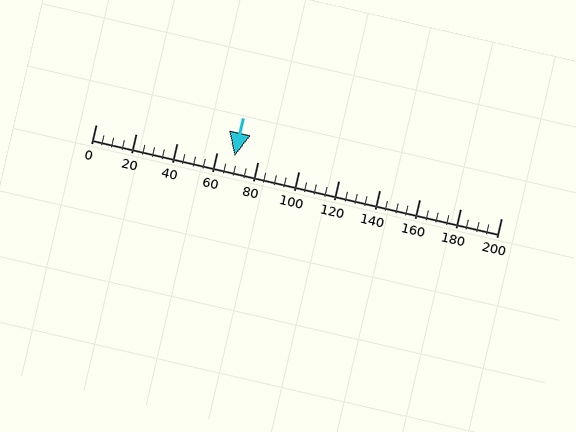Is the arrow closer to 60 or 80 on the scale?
The arrow is closer to 60.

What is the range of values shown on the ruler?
The ruler shows values from 0 to 200.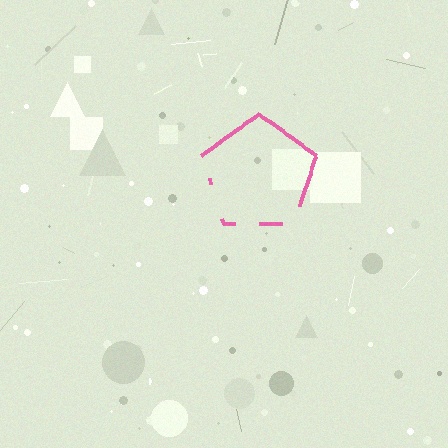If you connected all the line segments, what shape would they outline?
They would outline a pentagon.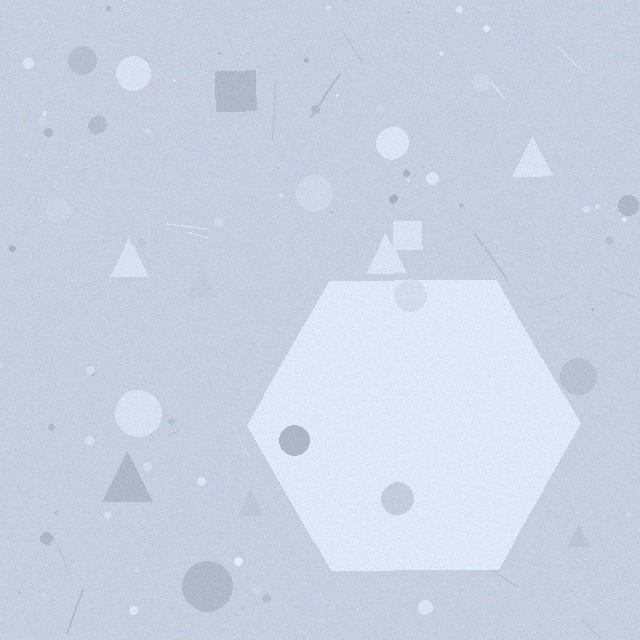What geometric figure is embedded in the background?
A hexagon is embedded in the background.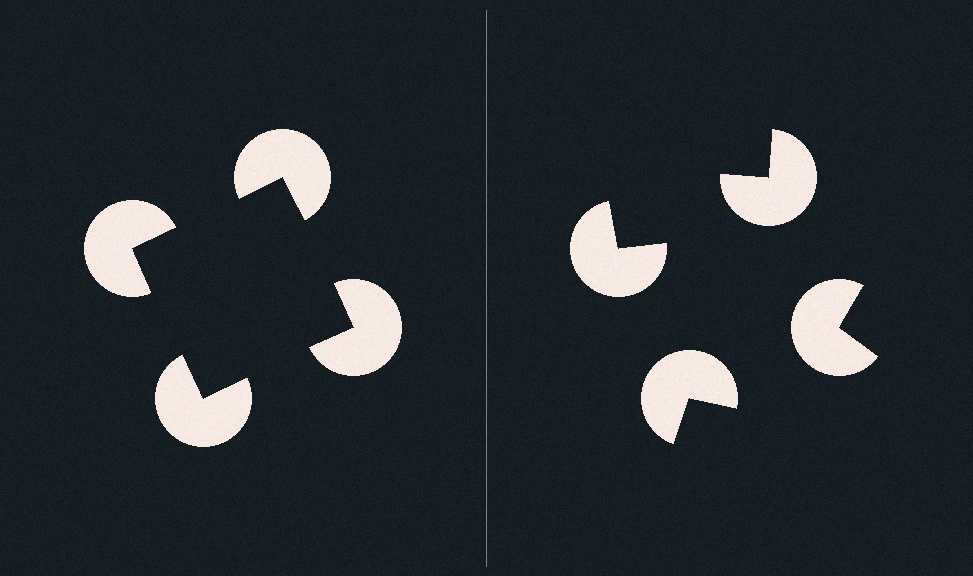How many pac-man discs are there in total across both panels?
8 — 4 on each side.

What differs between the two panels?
The pac-man discs are positioned identically on both sides; only the wedge orientations differ. On the left they align to a square; on the right they are misaligned.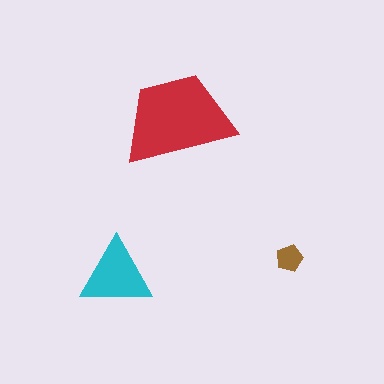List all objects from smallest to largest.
The brown pentagon, the cyan triangle, the red trapezoid.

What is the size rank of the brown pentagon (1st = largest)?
3rd.